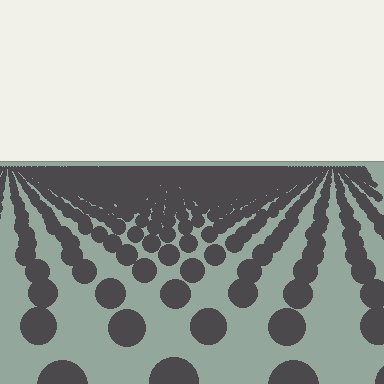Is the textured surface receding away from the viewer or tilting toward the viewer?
The surface is receding away from the viewer. Texture elements get smaller and denser toward the top.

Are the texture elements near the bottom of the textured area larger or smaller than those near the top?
Larger. Near the bottom, elements are closer to the viewer and appear at a bigger on-screen size.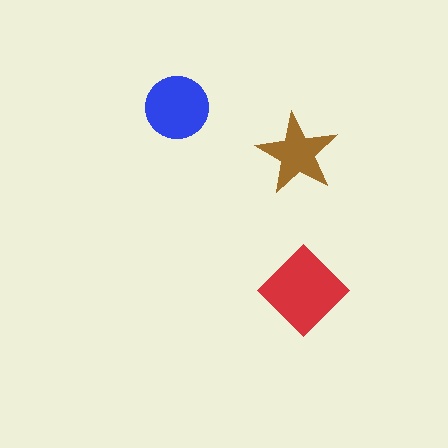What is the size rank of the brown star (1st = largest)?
3rd.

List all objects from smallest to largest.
The brown star, the blue circle, the red diamond.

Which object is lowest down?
The red diamond is bottommost.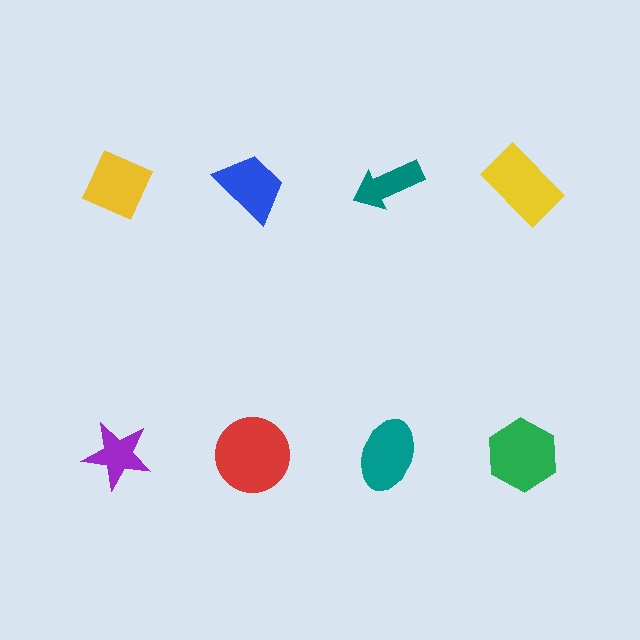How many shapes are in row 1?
4 shapes.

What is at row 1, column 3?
A teal arrow.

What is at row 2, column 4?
A green hexagon.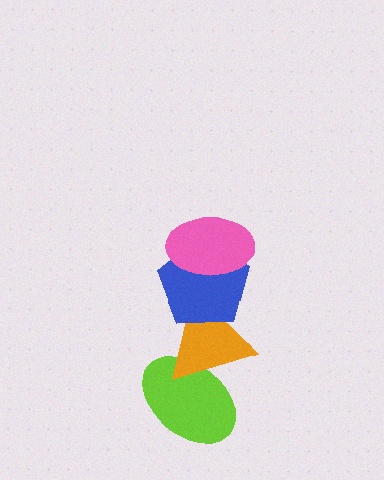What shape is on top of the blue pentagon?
The pink ellipse is on top of the blue pentagon.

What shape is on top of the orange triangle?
The blue pentagon is on top of the orange triangle.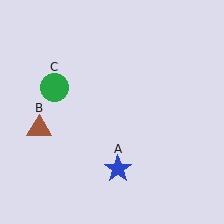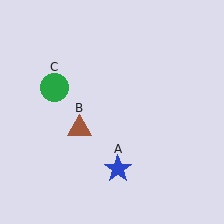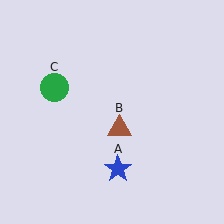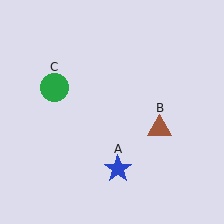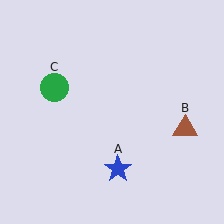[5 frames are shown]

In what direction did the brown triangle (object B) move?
The brown triangle (object B) moved right.